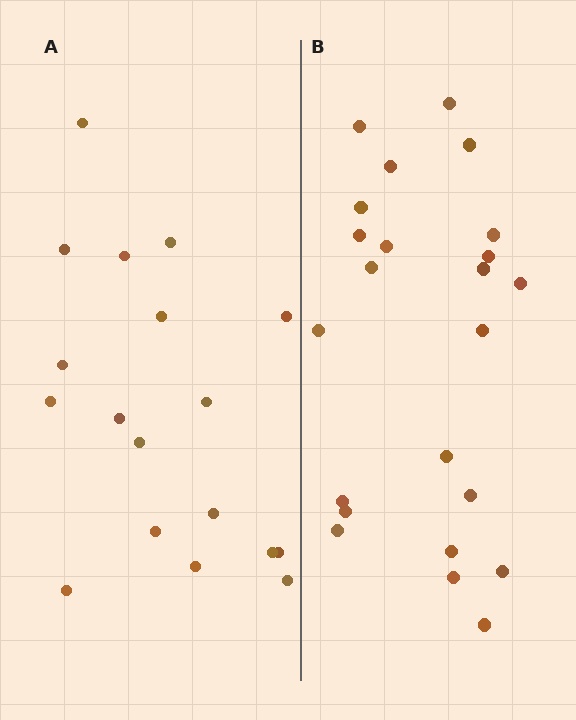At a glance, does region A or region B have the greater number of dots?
Region B (the right region) has more dots.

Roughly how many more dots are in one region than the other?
Region B has about 5 more dots than region A.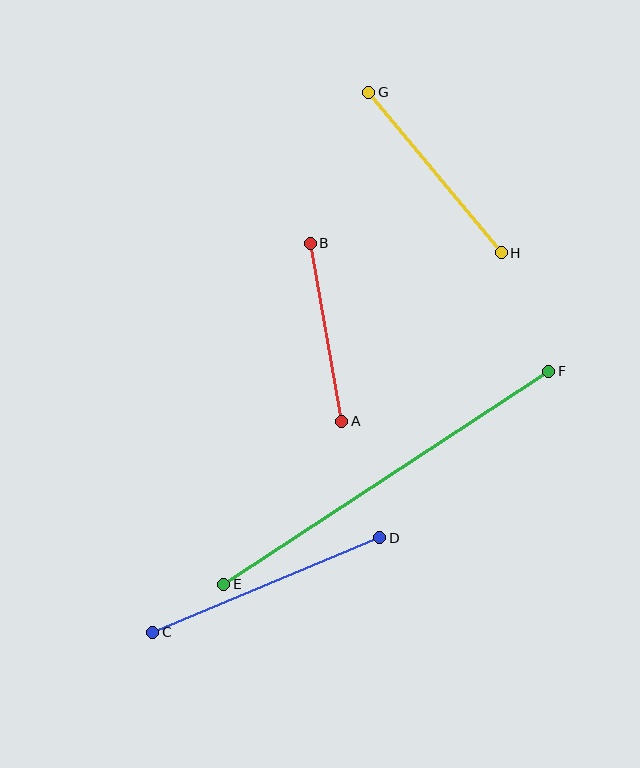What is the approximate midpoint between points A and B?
The midpoint is at approximately (326, 332) pixels.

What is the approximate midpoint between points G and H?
The midpoint is at approximately (435, 173) pixels.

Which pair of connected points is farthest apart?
Points E and F are farthest apart.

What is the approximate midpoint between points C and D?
The midpoint is at approximately (266, 585) pixels.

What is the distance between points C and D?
The distance is approximately 246 pixels.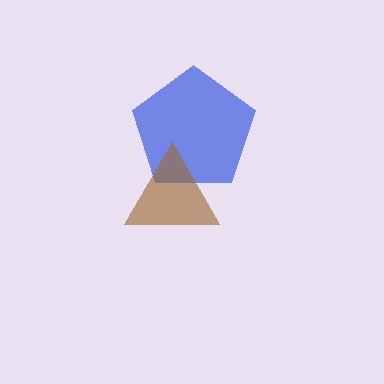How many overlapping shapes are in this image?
There are 2 overlapping shapes in the image.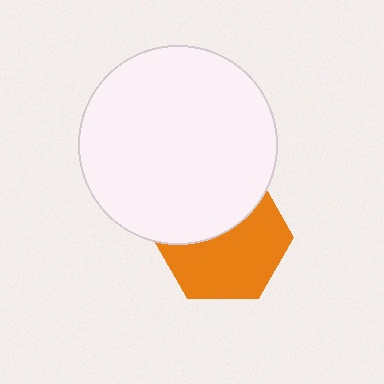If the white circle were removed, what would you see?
You would see the complete orange hexagon.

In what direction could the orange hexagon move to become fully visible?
The orange hexagon could move down. That would shift it out from behind the white circle entirely.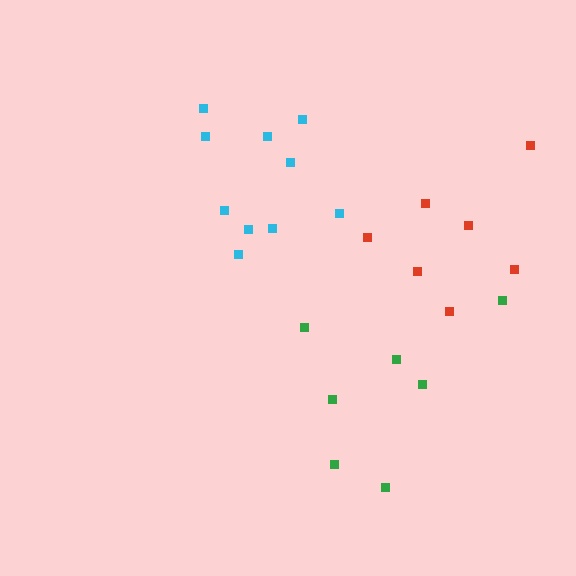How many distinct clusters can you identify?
There are 3 distinct clusters.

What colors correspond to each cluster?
The clusters are colored: cyan, green, red.